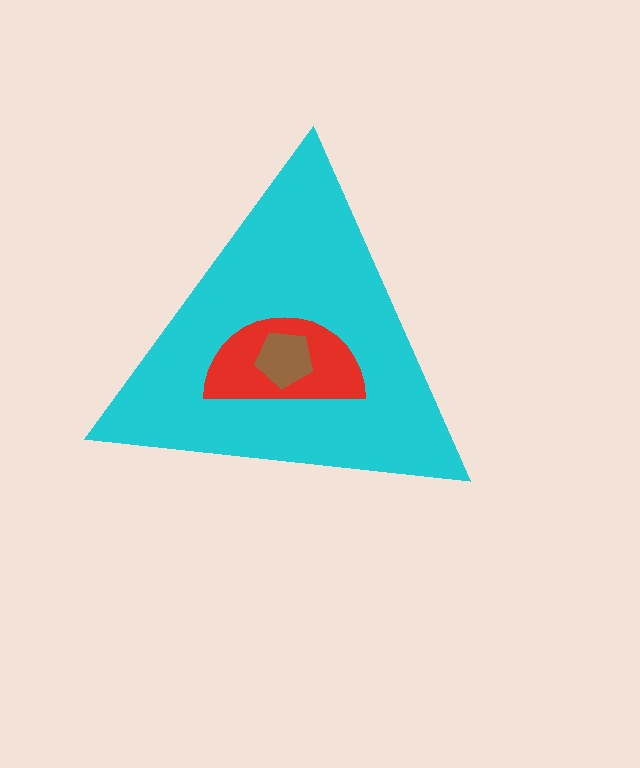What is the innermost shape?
The brown pentagon.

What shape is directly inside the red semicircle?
The brown pentagon.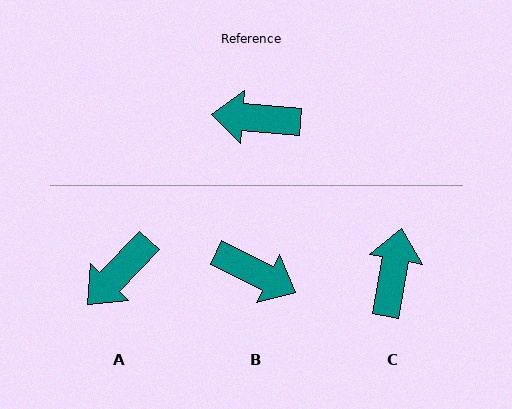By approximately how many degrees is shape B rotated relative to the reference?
Approximately 159 degrees counter-clockwise.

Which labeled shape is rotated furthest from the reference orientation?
B, about 159 degrees away.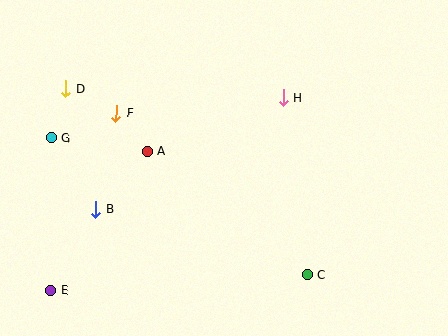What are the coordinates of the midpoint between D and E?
The midpoint between D and E is at (58, 190).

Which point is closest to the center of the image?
Point A at (148, 151) is closest to the center.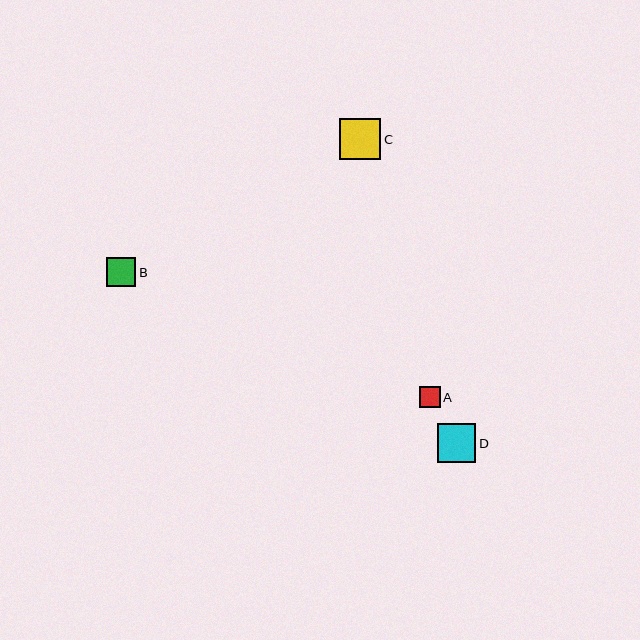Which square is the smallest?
Square A is the smallest with a size of approximately 21 pixels.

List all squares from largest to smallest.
From largest to smallest: C, D, B, A.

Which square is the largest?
Square C is the largest with a size of approximately 41 pixels.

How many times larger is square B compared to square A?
Square B is approximately 1.4 times the size of square A.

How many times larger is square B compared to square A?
Square B is approximately 1.4 times the size of square A.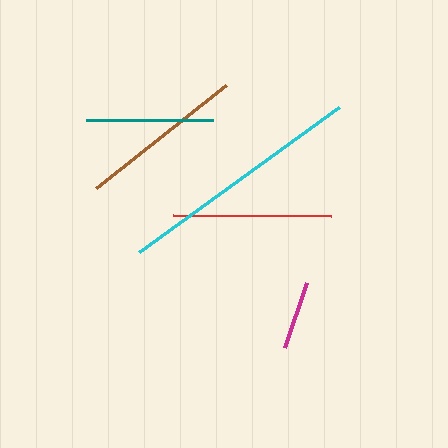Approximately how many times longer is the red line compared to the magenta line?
The red line is approximately 2.3 times the length of the magenta line.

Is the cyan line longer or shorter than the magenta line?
The cyan line is longer than the magenta line.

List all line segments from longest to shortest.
From longest to shortest: cyan, brown, red, teal, magenta.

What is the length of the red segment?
The red segment is approximately 158 pixels long.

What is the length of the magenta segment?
The magenta segment is approximately 68 pixels long.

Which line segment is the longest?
The cyan line is the longest at approximately 246 pixels.